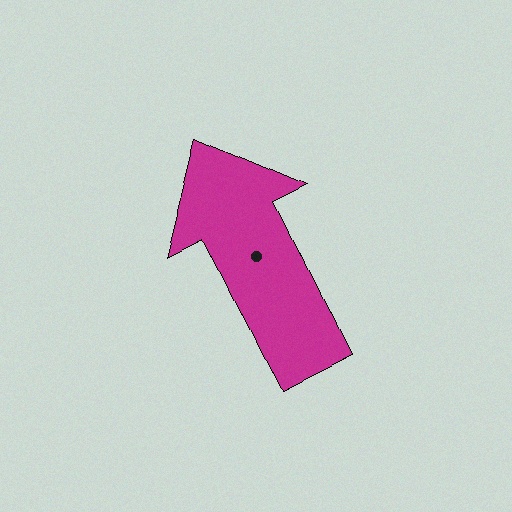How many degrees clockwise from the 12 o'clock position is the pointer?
Approximately 334 degrees.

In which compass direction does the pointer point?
Northwest.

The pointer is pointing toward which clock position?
Roughly 11 o'clock.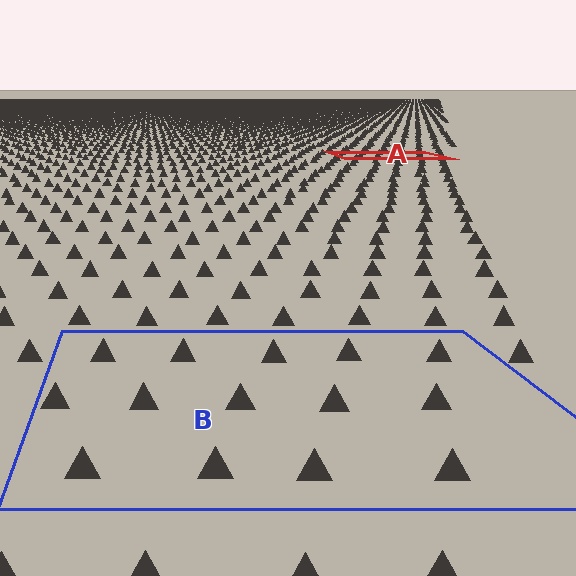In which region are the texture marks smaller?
The texture marks are smaller in region A, because it is farther away.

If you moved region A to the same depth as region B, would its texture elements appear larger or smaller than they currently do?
They would appear larger. At a closer depth, the same texture elements are projected at a bigger on-screen size.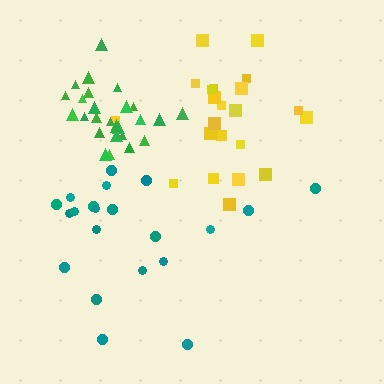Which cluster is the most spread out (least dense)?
Teal.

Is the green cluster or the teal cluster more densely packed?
Green.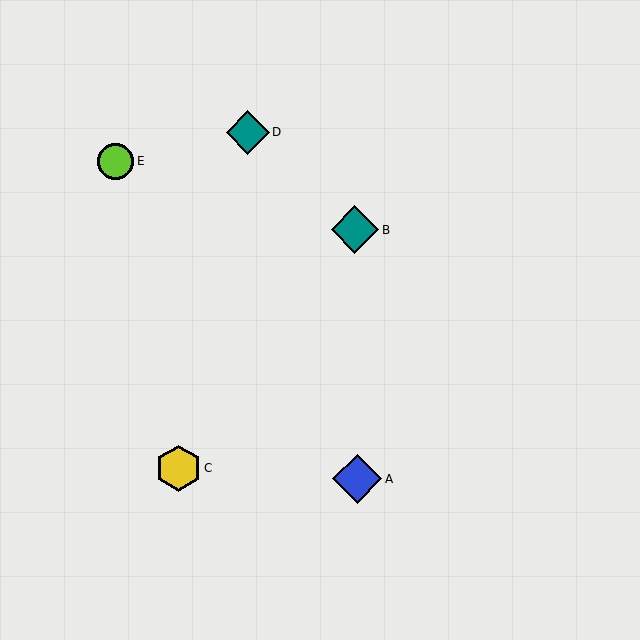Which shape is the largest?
The blue diamond (labeled A) is the largest.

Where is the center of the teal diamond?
The center of the teal diamond is at (355, 230).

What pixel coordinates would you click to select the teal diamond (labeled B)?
Click at (355, 230) to select the teal diamond B.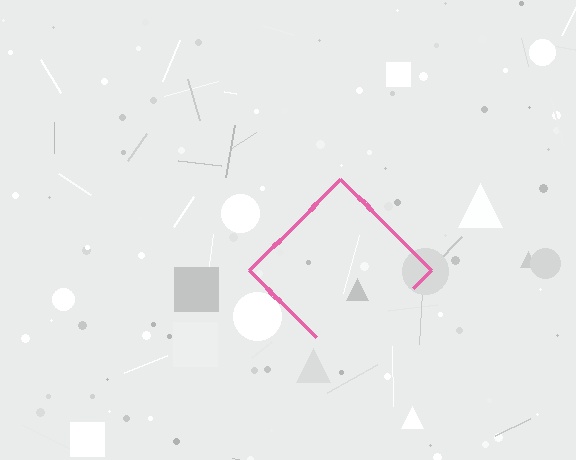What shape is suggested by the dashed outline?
The dashed outline suggests a diamond.